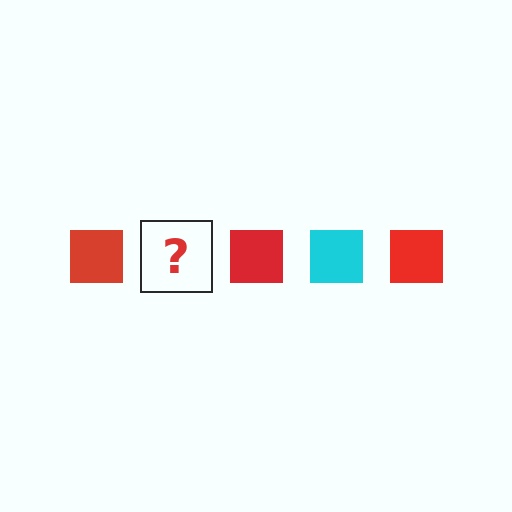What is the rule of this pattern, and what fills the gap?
The rule is that the pattern cycles through red, cyan squares. The gap should be filled with a cyan square.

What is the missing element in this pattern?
The missing element is a cyan square.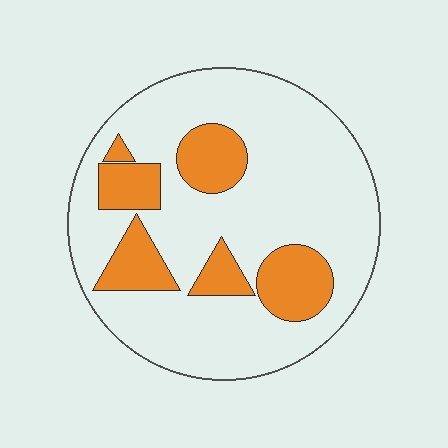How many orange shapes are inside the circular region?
6.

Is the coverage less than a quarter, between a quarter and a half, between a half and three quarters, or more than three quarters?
Less than a quarter.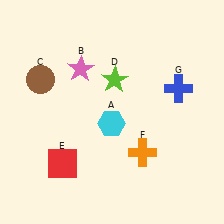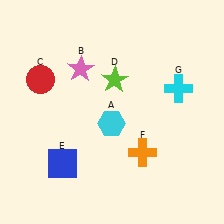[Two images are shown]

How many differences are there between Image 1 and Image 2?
There are 3 differences between the two images.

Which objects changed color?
C changed from brown to red. E changed from red to blue. G changed from blue to cyan.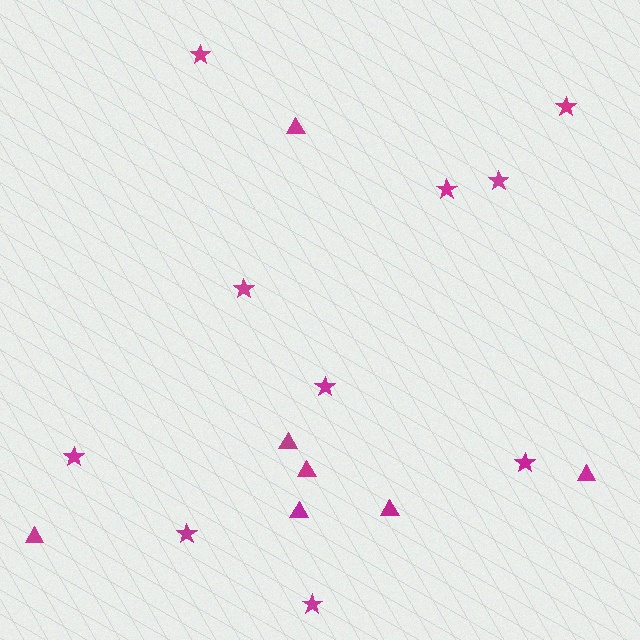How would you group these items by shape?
There are 2 groups: one group of stars (10) and one group of triangles (7).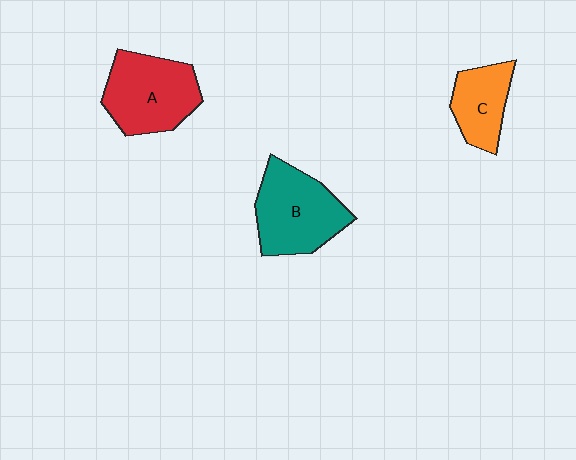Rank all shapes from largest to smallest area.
From largest to smallest: B (teal), A (red), C (orange).